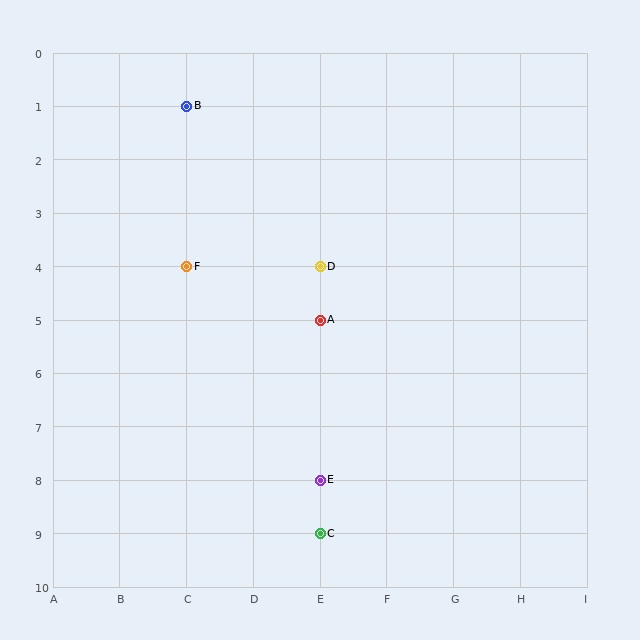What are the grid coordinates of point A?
Point A is at grid coordinates (E, 5).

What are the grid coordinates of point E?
Point E is at grid coordinates (E, 8).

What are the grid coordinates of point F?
Point F is at grid coordinates (C, 4).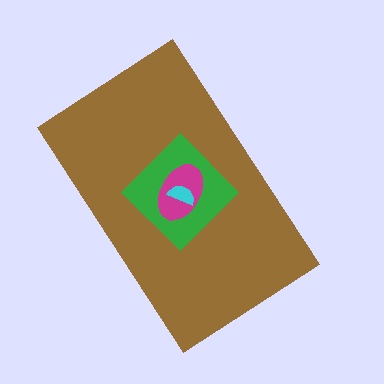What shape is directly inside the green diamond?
The magenta ellipse.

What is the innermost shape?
The cyan semicircle.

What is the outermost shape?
The brown rectangle.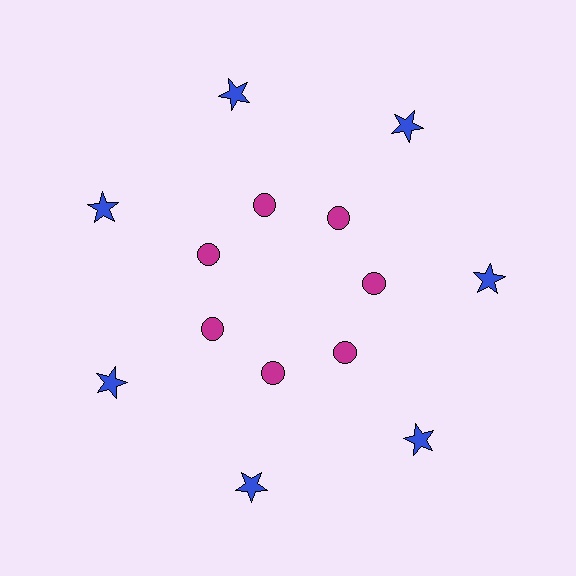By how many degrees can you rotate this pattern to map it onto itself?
The pattern maps onto itself every 51 degrees of rotation.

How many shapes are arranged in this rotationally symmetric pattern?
There are 14 shapes, arranged in 7 groups of 2.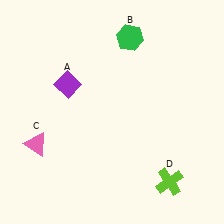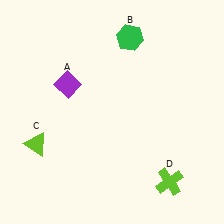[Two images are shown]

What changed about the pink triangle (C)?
In Image 1, C is pink. In Image 2, it changed to lime.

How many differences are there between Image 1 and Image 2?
There is 1 difference between the two images.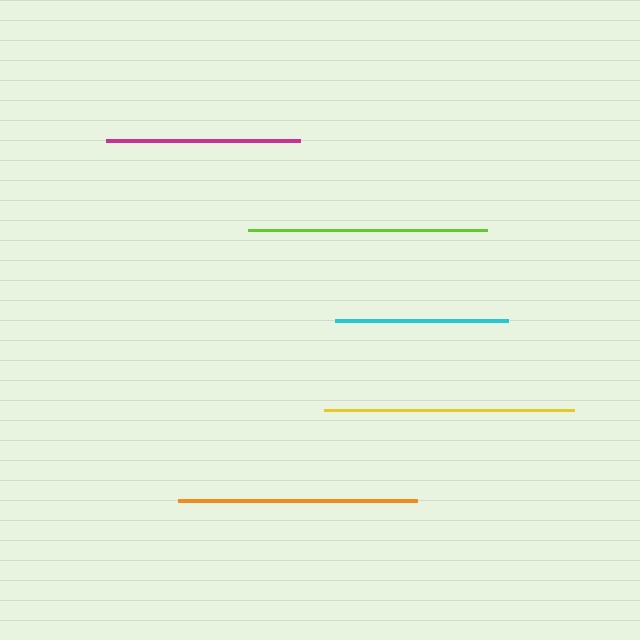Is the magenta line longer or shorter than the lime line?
The lime line is longer than the magenta line.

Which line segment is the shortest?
The cyan line is the shortest at approximately 173 pixels.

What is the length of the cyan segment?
The cyan segment is approximately 173 pixels long.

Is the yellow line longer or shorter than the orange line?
The yellow line is longer than the orange line.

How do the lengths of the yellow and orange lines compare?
The yellow and orange lines are approximately the same length.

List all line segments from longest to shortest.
From longest to shortest: yellow, orange, lime, magenta, cyan.